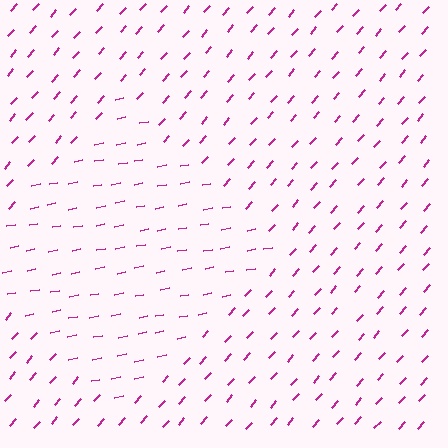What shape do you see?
I see a diamond.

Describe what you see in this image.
The image is filled with small magenta line segments. A diamond region in the image has lines oriented differently from the surrounding lines, creating a visible texture boundary.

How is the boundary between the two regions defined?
The boundary is defined purely by a change in line orientation (approximately 37 degrees difference). All lines are the same color and thickness.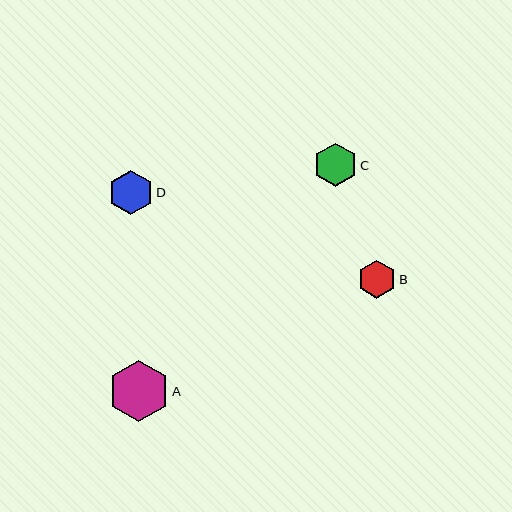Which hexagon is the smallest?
Hexagon B is the smallest with a size of approximately 38 pixels.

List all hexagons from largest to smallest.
From largest to smallest: A, D, C, B.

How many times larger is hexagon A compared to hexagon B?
Hexagon A is approximately 1.6 times the size of hexagon B.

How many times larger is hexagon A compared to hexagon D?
Hexagon A is approximately 1.4 times the size of hexagon D.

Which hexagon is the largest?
Hexagon A is the largest with a size of approximately 61 pixels.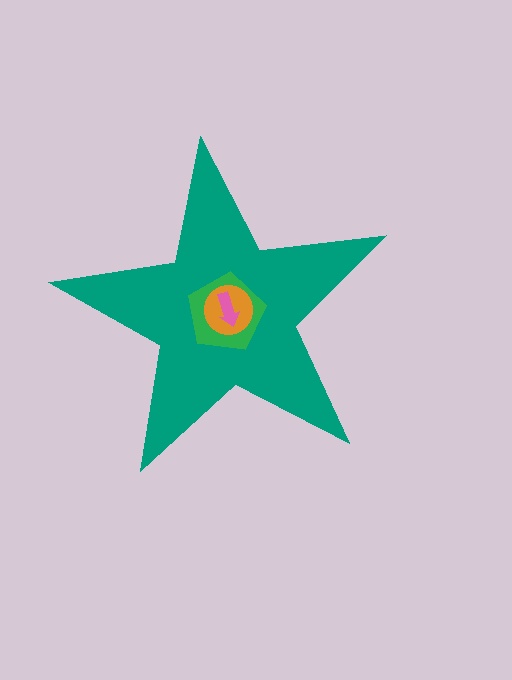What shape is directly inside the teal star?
The green pentagon.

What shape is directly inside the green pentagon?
The orange circle.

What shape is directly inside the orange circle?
The pink arrow.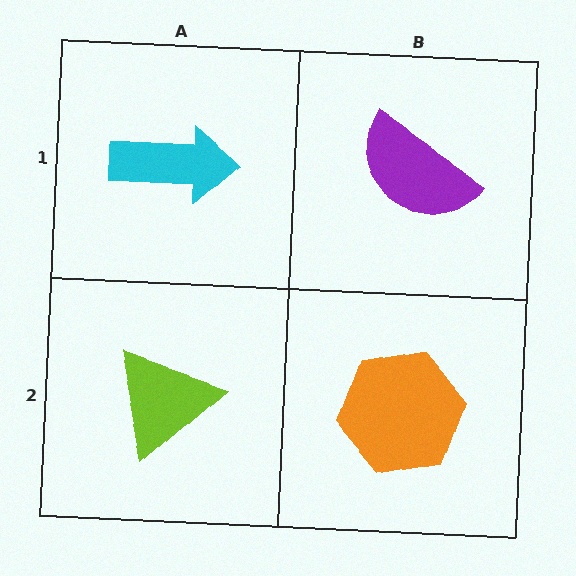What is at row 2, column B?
An orange hexagon.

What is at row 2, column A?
A lime triangle.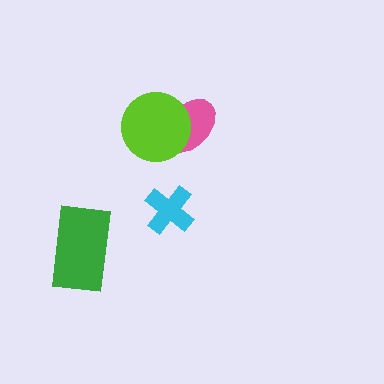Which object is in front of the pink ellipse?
The lime circle is in front of the pink ellipse.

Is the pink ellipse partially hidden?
Yes, it is partially covered by another shape.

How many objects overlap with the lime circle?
1 object overlaps with the lime circle.